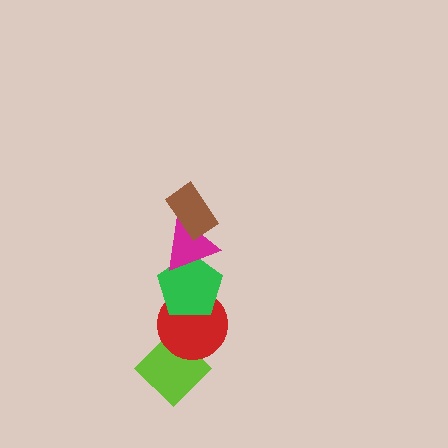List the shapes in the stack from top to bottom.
From top to bottom: the brown rectangle, the magenta triangle, the green pentagon, the red circle, the lime diamond.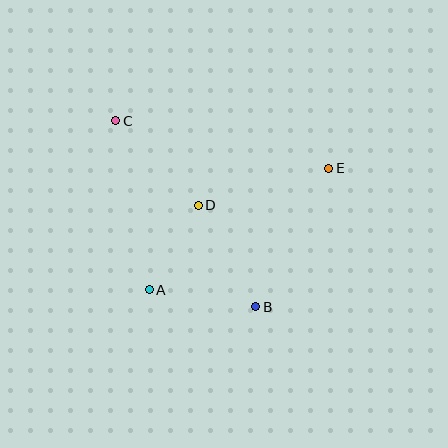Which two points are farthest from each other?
Points B and C are farthest from each other.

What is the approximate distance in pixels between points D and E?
The distance between D and E is approximately 136 pixels.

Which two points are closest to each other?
Points A and D are closest to each other.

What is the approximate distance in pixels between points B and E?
The distance between B and E is approximately 156 pixels.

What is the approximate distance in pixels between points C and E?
The distance between C and E is approximately 218 pixels.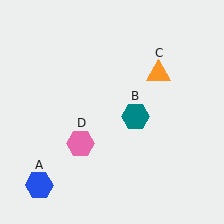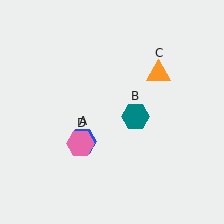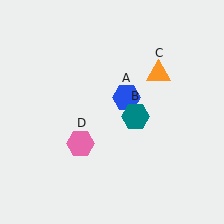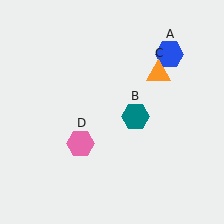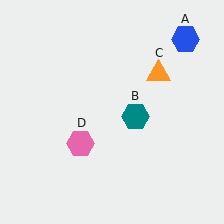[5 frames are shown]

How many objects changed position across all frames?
1 object changed position: blue hexagon (object A).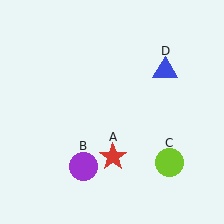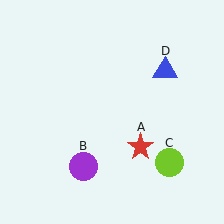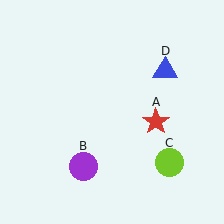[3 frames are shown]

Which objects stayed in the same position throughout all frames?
Purple circle (object B) and lime circle (object C) and blue triangle (object D) remained stationary.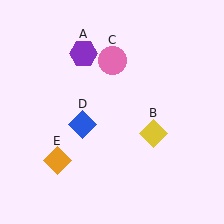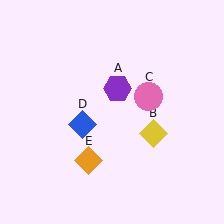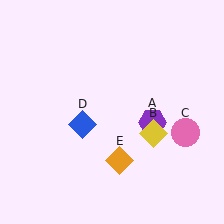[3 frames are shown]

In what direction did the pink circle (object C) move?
The pink circle (object C) moved down and to the right.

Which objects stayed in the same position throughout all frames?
Yellow diamond (object B) and blue diamond (object D) remained stationary.